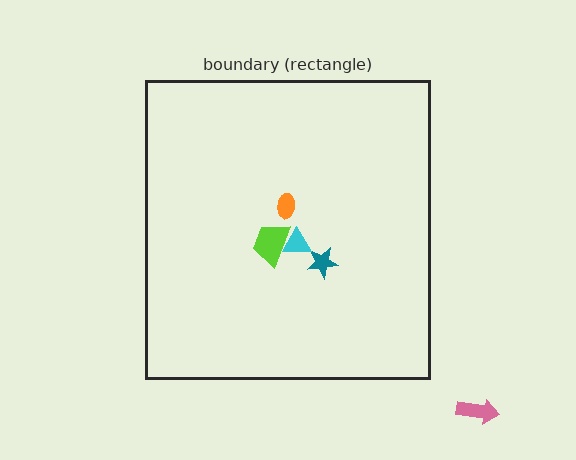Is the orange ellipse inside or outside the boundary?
Inside.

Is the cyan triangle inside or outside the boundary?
Inside.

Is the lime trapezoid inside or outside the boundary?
Inside.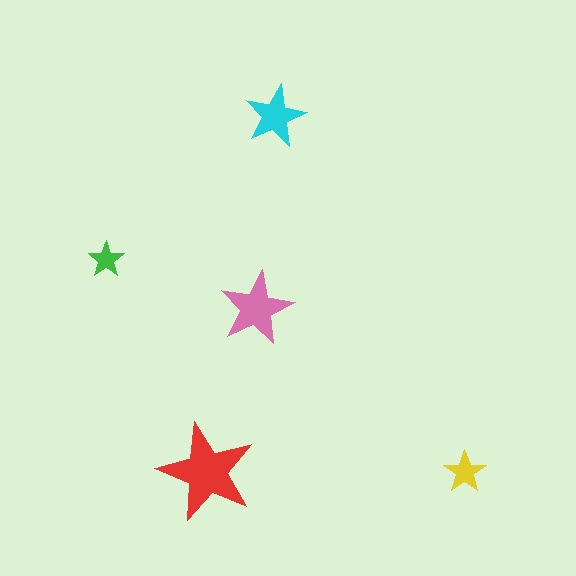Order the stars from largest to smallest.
the red one, the pink one, the cyan one, the yellow one, the green one.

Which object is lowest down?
The red star is bottommost.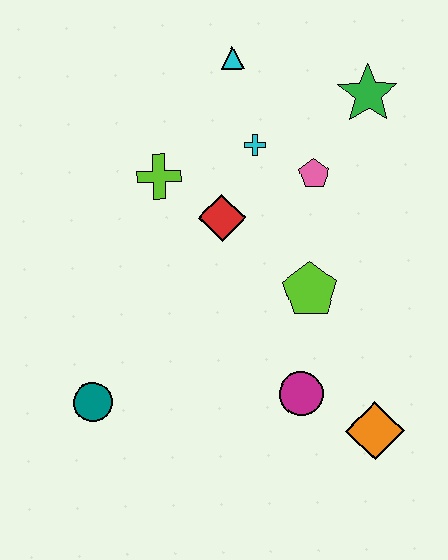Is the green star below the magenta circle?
No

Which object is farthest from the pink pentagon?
The teal circle is farthest from the pink pentagon.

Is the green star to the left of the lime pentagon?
No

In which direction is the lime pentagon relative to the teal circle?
The lime pentagon is to the right of the teal circle.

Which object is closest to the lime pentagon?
The magenta circle is closest to the lime pentagon.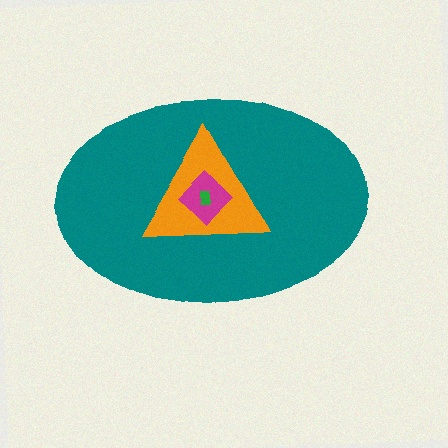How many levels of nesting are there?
4.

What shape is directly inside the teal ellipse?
The orange triangle.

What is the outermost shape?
The teal ellipse.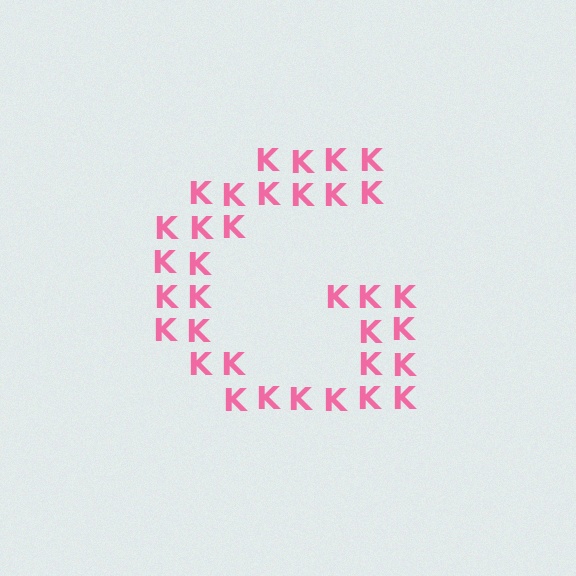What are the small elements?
The small elements are letter K's.